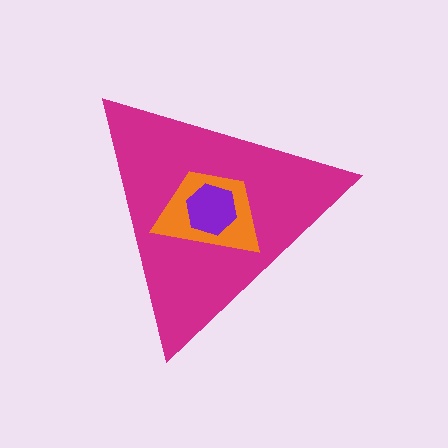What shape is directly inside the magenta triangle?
The orange trapezoid.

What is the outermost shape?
The magenta triangle.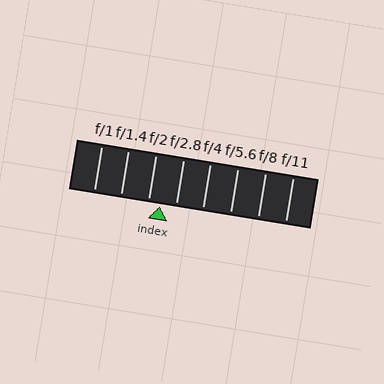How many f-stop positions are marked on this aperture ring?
There are 8 f-stop positions marked.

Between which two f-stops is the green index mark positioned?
The index mark is between f/2 and f/2.8.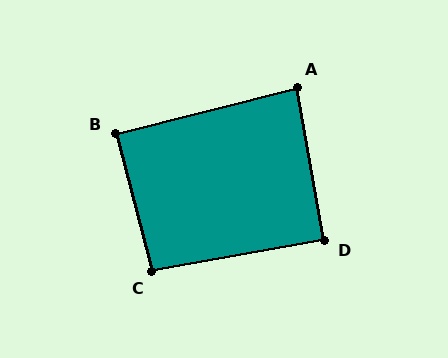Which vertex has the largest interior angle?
C, at approximately 94 degrees.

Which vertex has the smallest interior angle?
A, at approximately 86 degrees.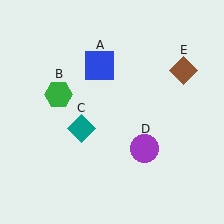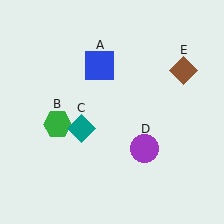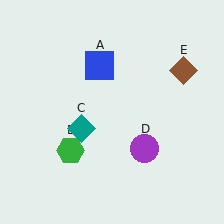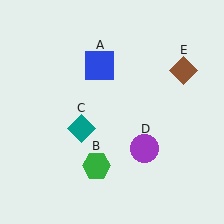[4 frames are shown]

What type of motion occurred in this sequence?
The green hexagon (object B) rotated counterclockwise around the center of the scene.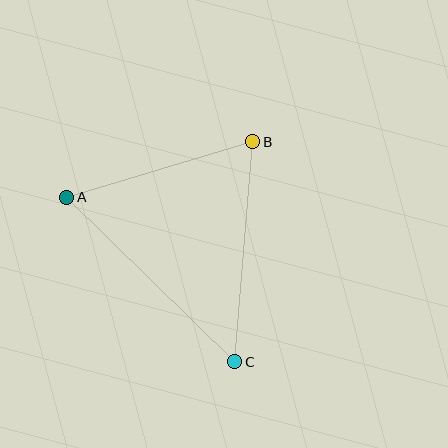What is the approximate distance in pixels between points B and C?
The distance between B and C is approximately 221 pixels.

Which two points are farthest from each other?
Points A and C are farthest from each other.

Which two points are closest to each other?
Points A and B are closest to each other.